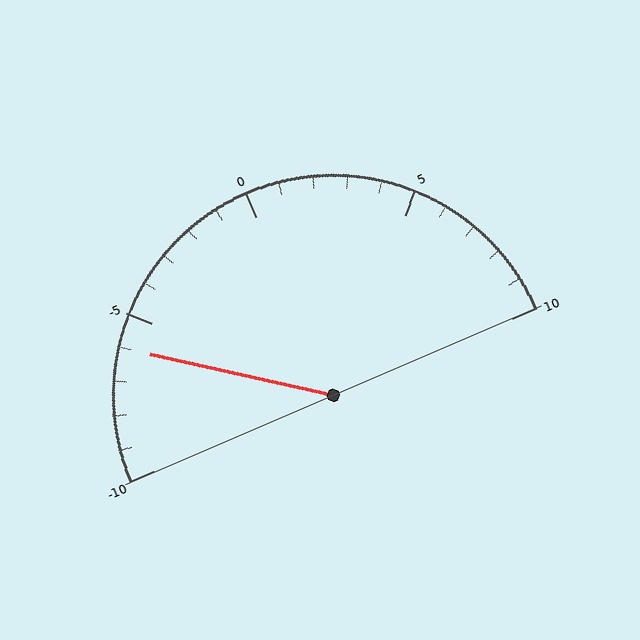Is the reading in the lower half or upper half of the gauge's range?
The reading is in the lower half of the range (-10 to 10).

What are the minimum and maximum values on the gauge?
The gauge ranges from -10 to 10.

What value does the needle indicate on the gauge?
The needle indicates approximately -6.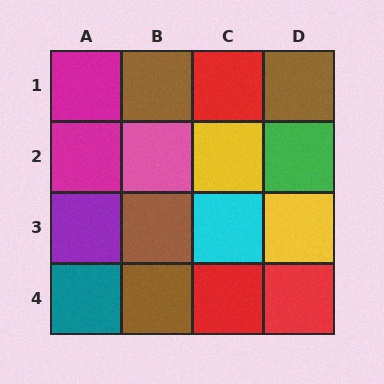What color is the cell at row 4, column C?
Red.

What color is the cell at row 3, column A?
Purple.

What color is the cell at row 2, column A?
Magenta.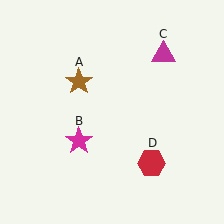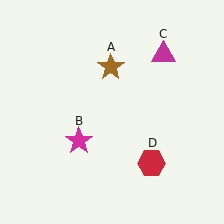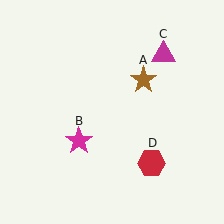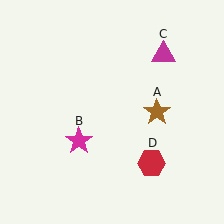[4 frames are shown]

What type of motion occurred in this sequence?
The brown star (object A) rotated clockwise around the center of the scene.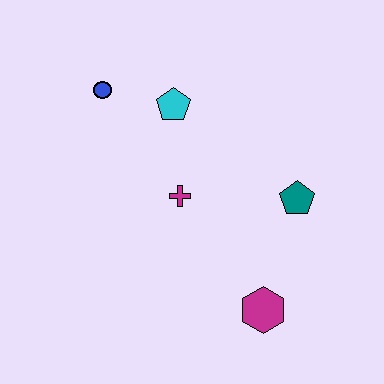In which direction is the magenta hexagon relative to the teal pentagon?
The magenta hexagon is below the teal pentagon.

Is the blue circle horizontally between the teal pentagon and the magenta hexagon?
No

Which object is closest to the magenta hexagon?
The teal pentagon is closest to the magenta hexagon.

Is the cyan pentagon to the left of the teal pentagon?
Yes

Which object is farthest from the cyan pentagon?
The magenta hexagon is farthest from the cyan pentagon.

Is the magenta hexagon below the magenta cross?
Yes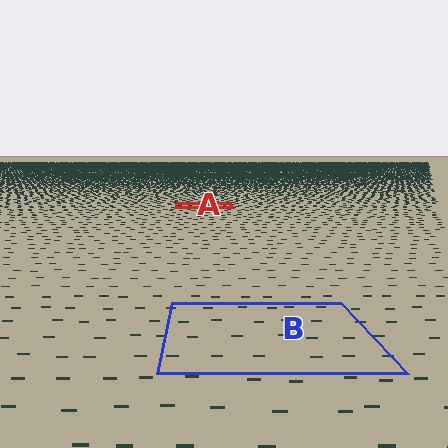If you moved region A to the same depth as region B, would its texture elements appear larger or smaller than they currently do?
They would appear larger. At a closer depth, the same texture elements are projected at a bigger on-screen size.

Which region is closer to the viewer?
Region B is closer. The texture elements there are larger and more spread out.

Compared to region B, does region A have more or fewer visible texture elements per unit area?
Region A has more texture elements per unit area — they are packed more densely because it is farther away.